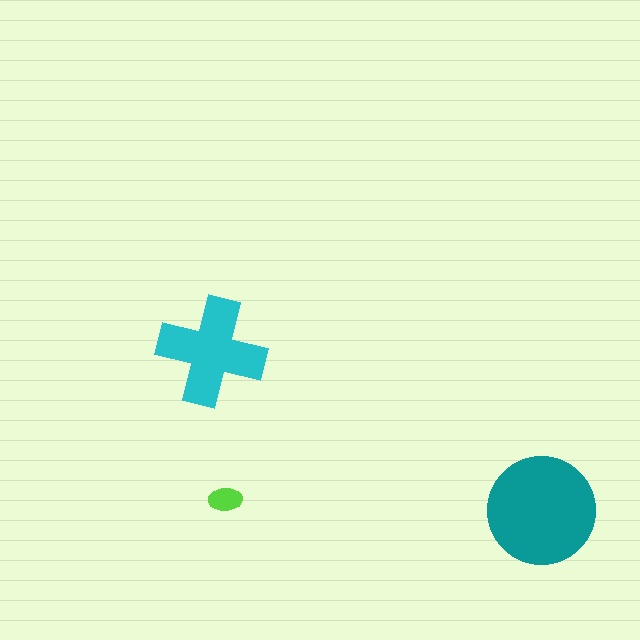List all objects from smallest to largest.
The lime ellipse, the cyan cross, the teal circle.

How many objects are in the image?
There are 3 objects in the image.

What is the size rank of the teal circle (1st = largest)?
1st.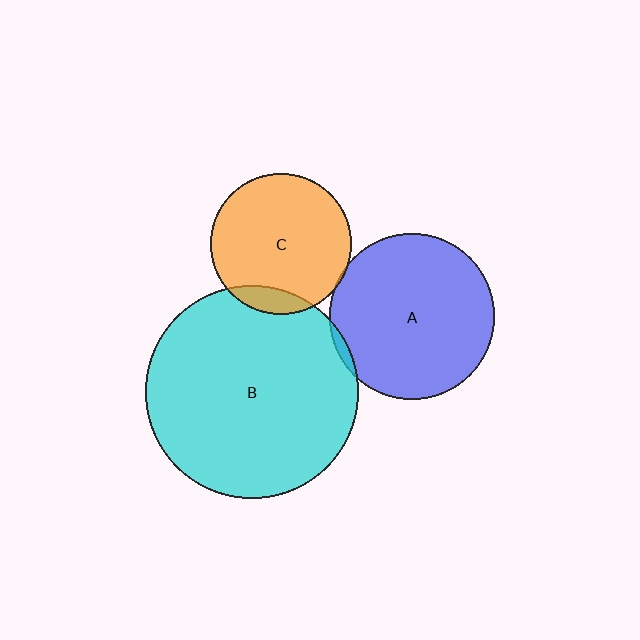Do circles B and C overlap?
Yes.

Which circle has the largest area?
Circle B (cyan).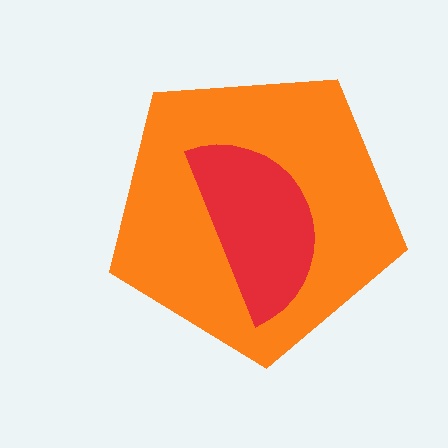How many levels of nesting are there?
2.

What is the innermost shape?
The red semicircle.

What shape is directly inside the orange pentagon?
The red semicircle.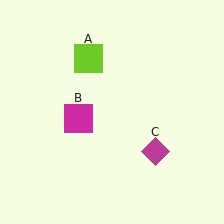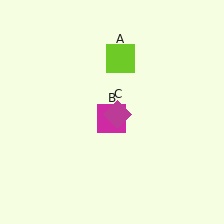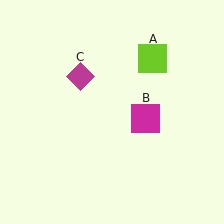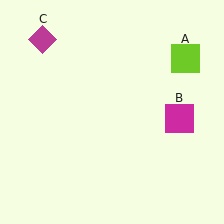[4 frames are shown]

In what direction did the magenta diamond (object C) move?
The magenta diamond (object C) moved up and to the left.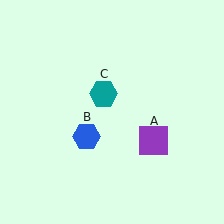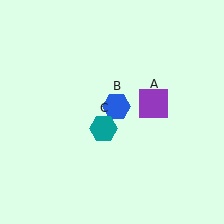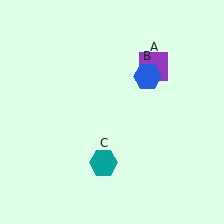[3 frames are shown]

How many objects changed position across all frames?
3 objects changed position: purple square (object A), blue hexagon (object B), teal hexagon (object C).